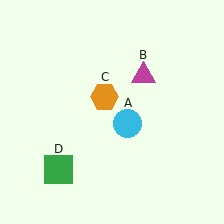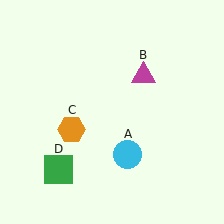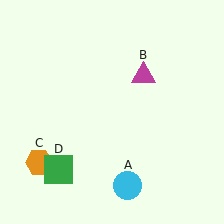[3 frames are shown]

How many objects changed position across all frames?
2 objects changed position: cyan circle (object A), orange hexagon (object C).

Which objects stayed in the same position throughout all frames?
Magenta triangle (object B) and green square (object D) remained stationary.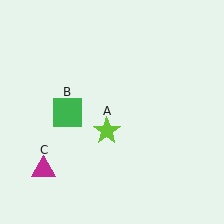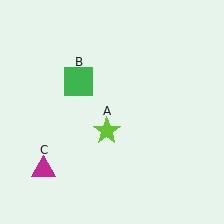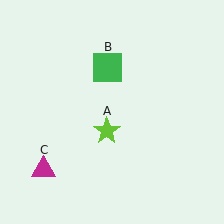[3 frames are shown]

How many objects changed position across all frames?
1 object changed position: green square (object B).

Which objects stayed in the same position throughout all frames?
Lime star (object A) and magenta triangle (object C) remained stationary.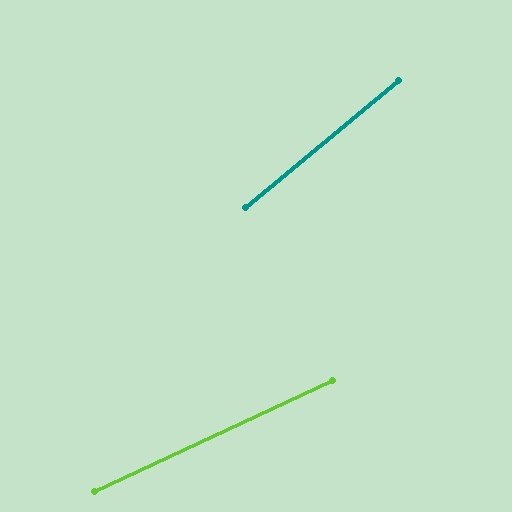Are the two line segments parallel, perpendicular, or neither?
Neither parallel nor perpendicular — they differ by about 15°.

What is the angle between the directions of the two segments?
Approximately 15 degrees.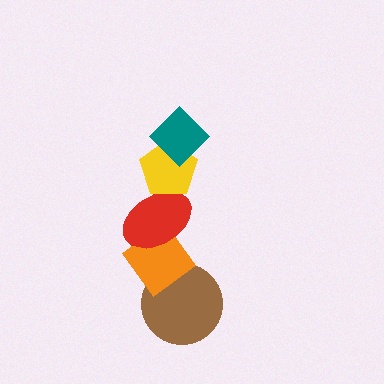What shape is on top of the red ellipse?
The yellow pentagon is on top of the red ellipse.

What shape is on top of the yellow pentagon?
The teal diamond is on top of the yellow pentagon.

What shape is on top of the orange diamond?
The red ellipse is on top of the orange diamond.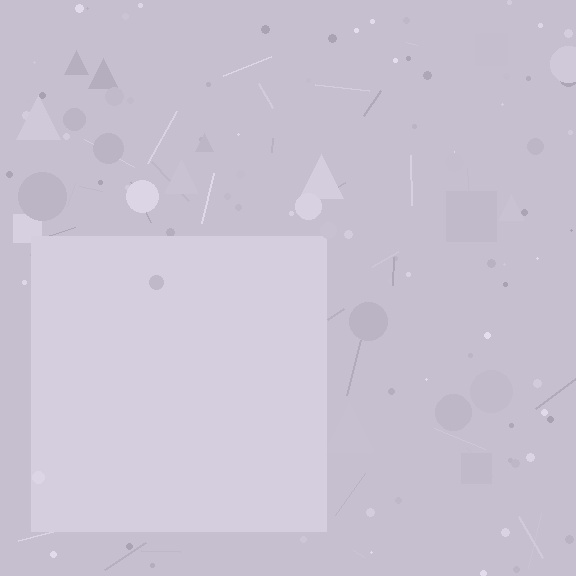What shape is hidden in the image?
A square is hidden in the image.